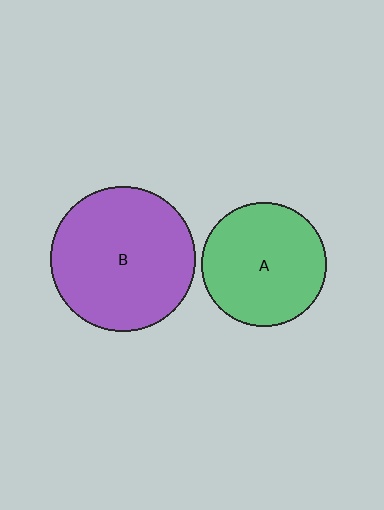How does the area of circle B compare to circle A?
Approximately 1.4 times.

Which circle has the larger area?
Circle B (purple).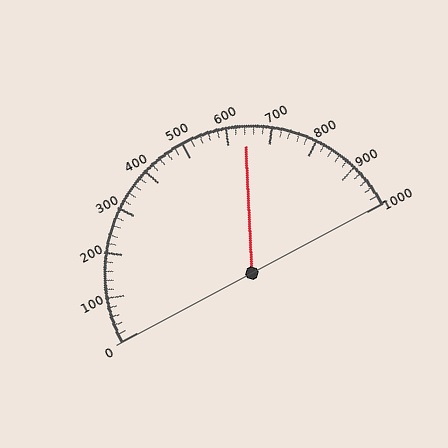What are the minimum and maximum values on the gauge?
The gauge ranges from 0 to 1000.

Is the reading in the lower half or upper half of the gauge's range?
The reading is in the upper half of the range (0 to 1000).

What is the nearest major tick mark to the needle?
The nearest major tick mark is 600.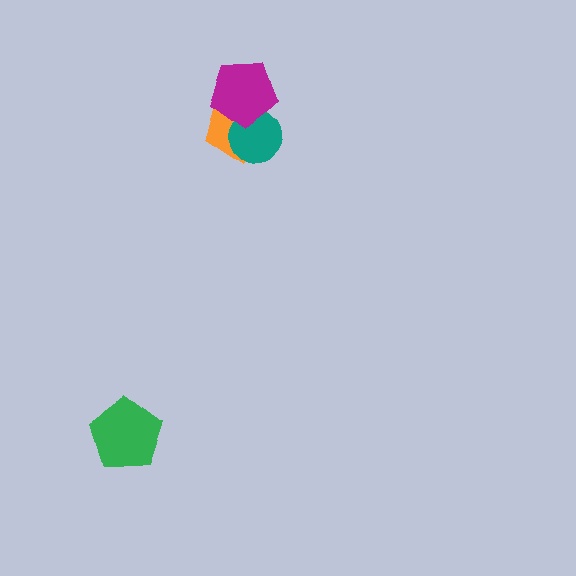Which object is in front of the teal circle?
The magenta pentagon is in front of the teal circle.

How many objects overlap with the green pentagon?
0 objects overlap with the green pentagon.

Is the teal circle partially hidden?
Yes, it is partially covered by another shape.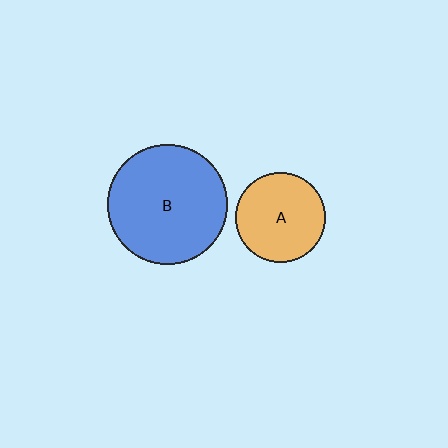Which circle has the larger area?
Circle B (blue).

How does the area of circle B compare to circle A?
Approximately 1.8 times.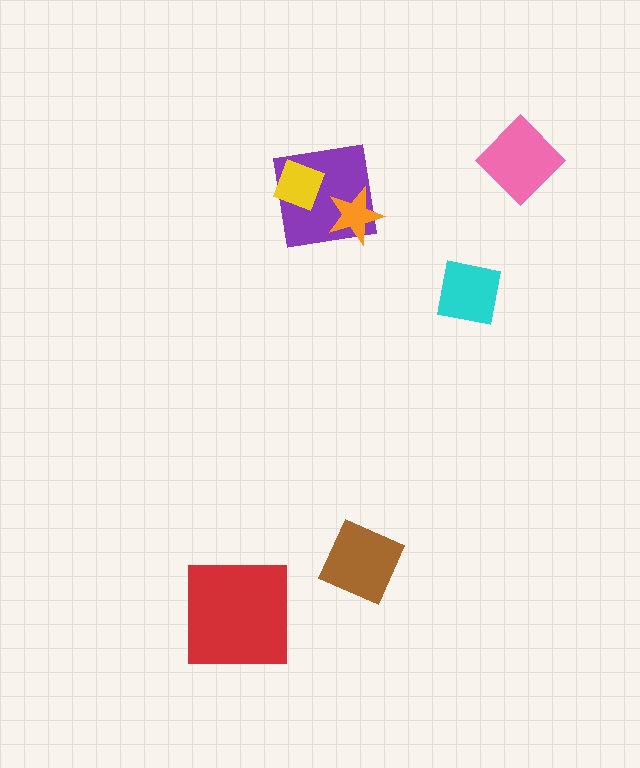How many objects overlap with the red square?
0 objects overlap with the red square.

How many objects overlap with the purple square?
2 objects overlap with the purple square.